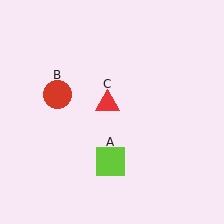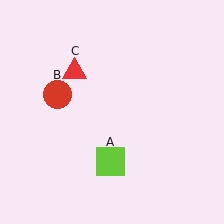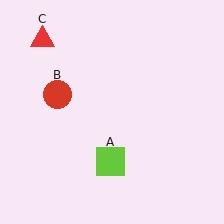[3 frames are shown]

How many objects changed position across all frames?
1 object changed position: red triangle (object C).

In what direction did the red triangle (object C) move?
The red triangle (object C) moved up and to the left.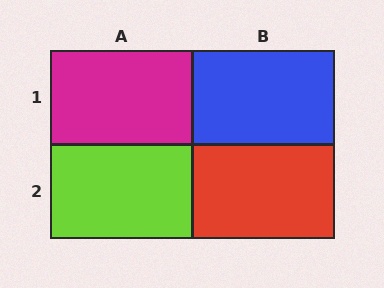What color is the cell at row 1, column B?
Blue.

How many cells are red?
1 cell is red.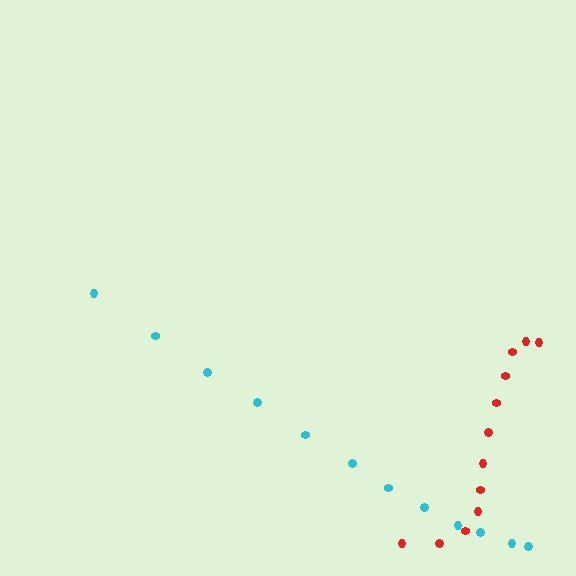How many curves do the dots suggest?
There are 2 distinct paths.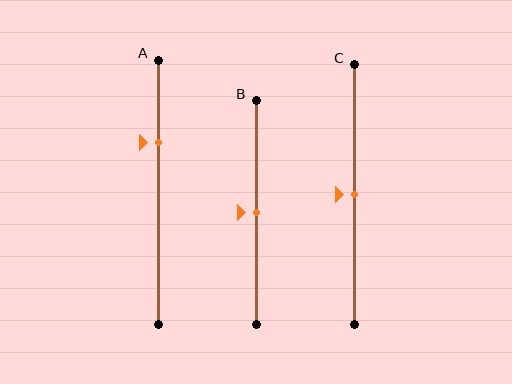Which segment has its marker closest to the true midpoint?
Segment B has its marker closest to the true midpoint.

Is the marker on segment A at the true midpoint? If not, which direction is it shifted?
No, the marker on segment A is shifted upward by about 19% of the segment length.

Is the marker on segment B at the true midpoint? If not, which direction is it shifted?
Yes, the marker on segment B is at the true midpoint.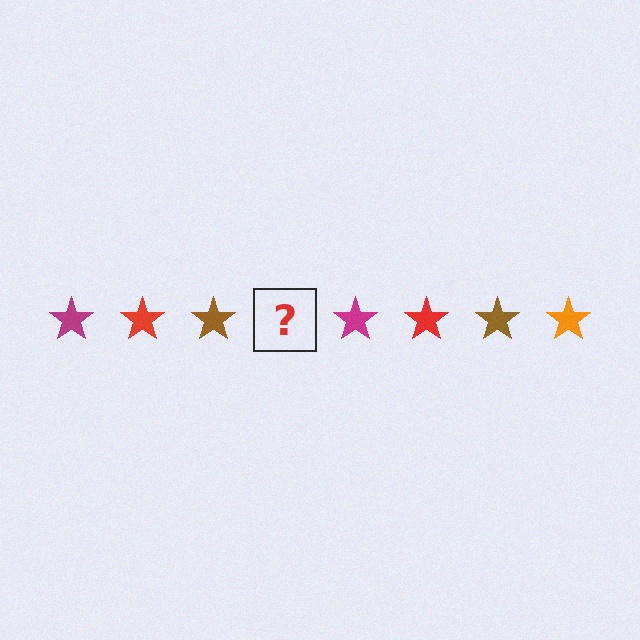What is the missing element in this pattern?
The missing element is an orange star.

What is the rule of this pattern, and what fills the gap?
The rule is that the pattern cycles through magenta, red, brown, orange stars. The gap should be filled with an orange star.